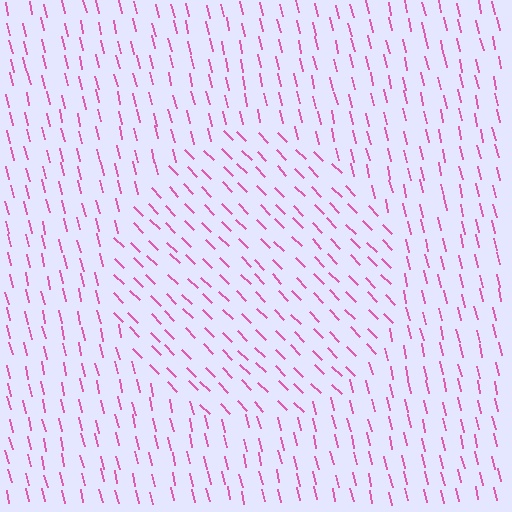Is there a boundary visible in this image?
Yes, there is a texture boundary formed by a change in line orientation.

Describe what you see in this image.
The image is filled with small pink line segments. A circle region in the image has lines oriented differently from the surrounding lines, creating a visible texture boundary.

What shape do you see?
I see a circle.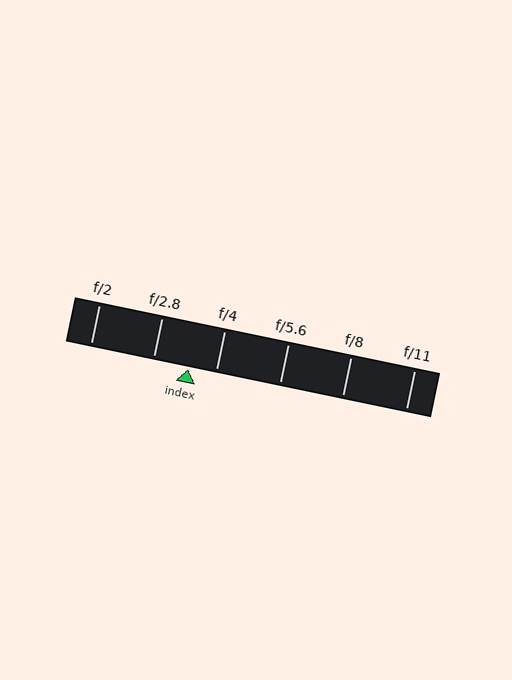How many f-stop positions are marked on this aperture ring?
There are 6 f-stop positions marked.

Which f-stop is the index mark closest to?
The index mark is closest to f/4.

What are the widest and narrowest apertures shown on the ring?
The widest aperture shown is f/2 and the narrowest is f/11.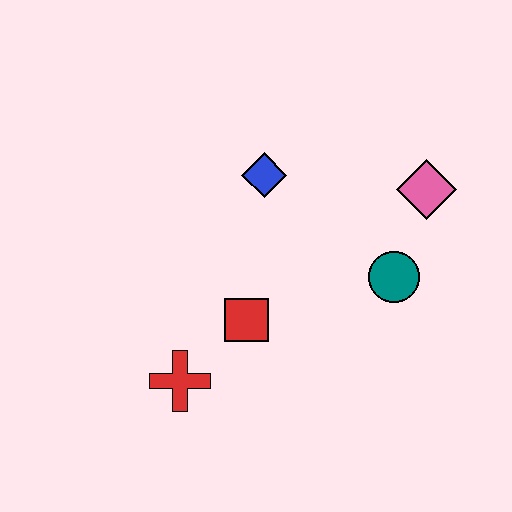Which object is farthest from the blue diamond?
The red cross is farthest from the blue diamond.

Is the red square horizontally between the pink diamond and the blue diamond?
No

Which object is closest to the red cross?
The red square is closest to the red cross.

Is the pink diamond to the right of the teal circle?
Yes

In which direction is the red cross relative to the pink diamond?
The red cross is to the left of the pink diamond.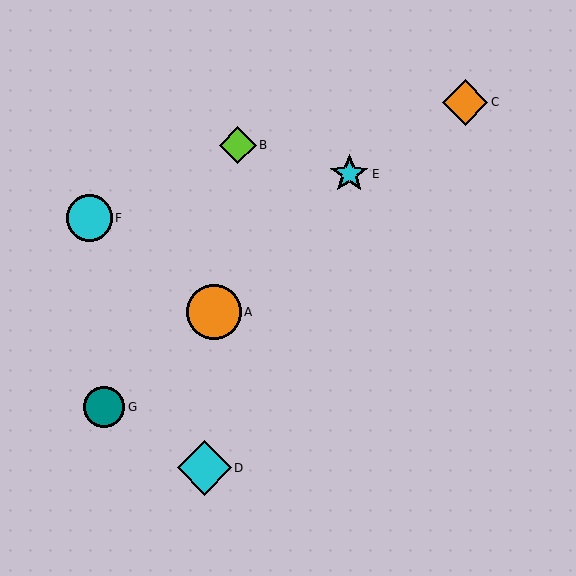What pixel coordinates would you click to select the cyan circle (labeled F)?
Click at (89, 218) to select the cyan circle F.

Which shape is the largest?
The orange circle (labeled A) is the largest.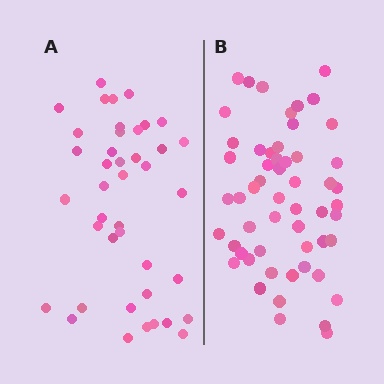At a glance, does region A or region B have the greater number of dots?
Region B (the right region) has more dots.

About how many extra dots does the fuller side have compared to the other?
Region B has approximately 15 more dots than region A.